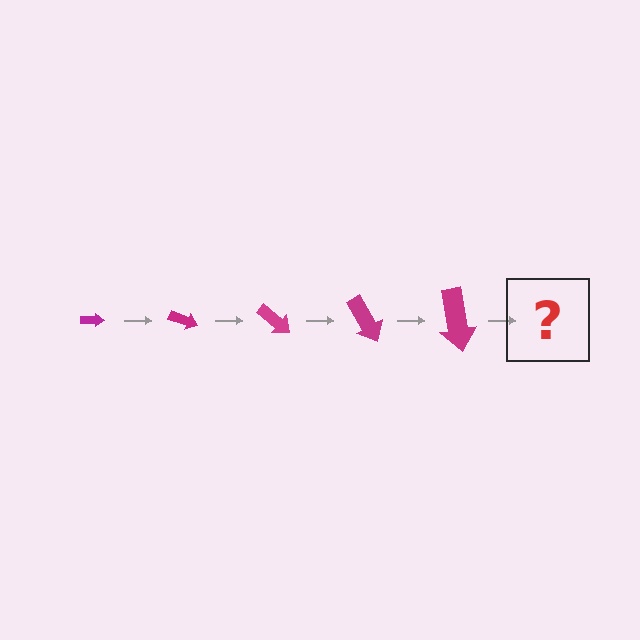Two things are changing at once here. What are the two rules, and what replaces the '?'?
The two rules are that the arrow grows larger each step and it rotates 20 degrees each step. The '?' should be an arrow, larger than the previous one and rotated 100 degrees from the start.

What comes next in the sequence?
The next element should be an arrow, larger than the previous one and rotated 100 degrees from the start.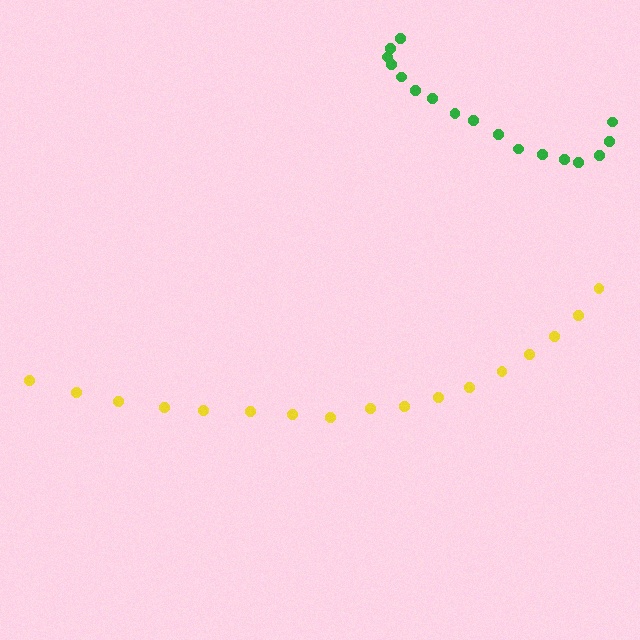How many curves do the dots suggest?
There are 2 distinct paths.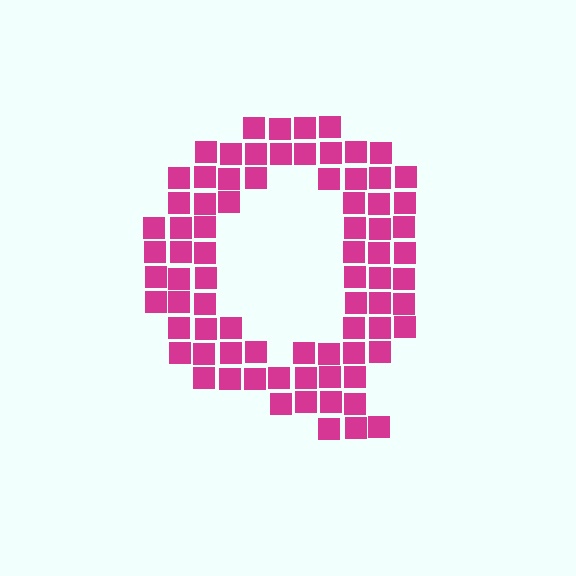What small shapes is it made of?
It is made of small squares.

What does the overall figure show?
The overall figure shows the letter Q.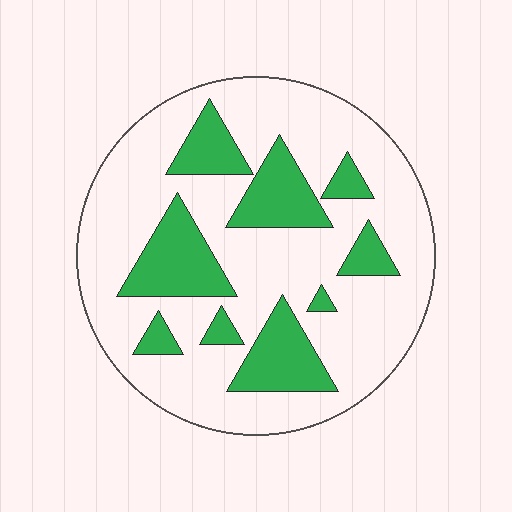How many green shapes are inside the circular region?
9.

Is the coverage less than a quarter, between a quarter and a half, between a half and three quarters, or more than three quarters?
Between a quarter and a half.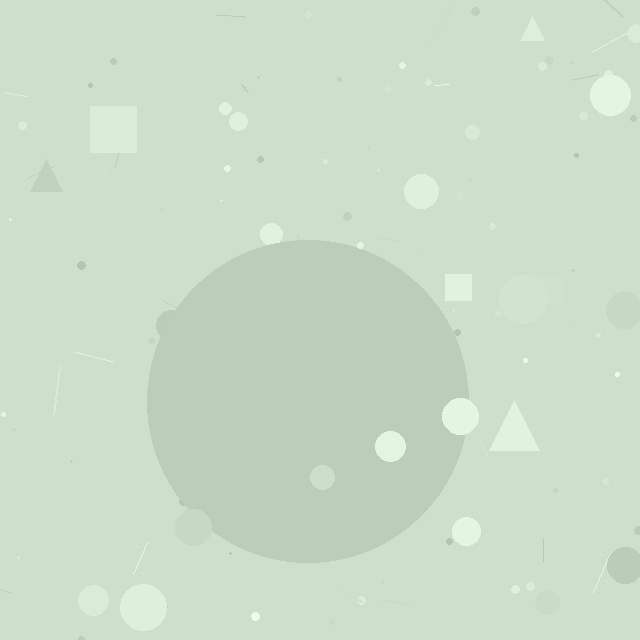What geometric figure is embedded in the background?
A circle is embedded in the background.